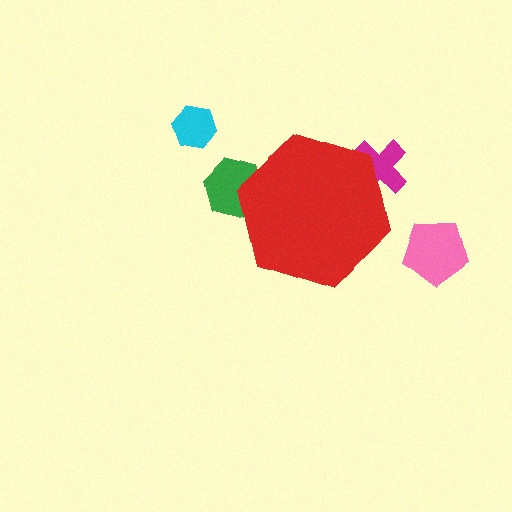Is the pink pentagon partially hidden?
No, the pink pentagon is fully visible.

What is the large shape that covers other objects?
A red hexagon.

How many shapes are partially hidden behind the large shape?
2 shapes are partially hidden.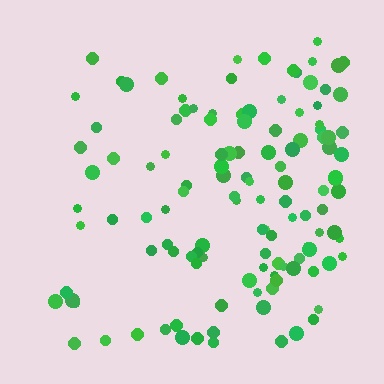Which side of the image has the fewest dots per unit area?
The left.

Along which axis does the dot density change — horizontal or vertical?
Horizontal.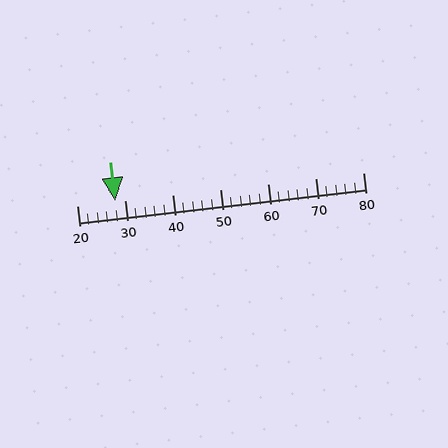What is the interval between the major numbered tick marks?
The major tick marks are spaced 10 units apart.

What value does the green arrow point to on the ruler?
The green arrow points to approximately 28.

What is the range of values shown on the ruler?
The ruler shows values from 20 to 80.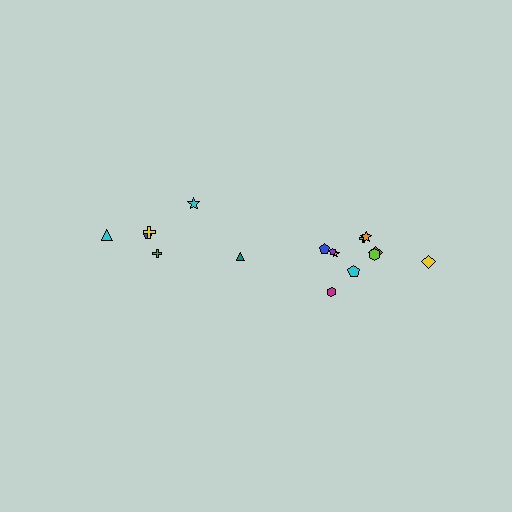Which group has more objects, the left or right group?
The right group.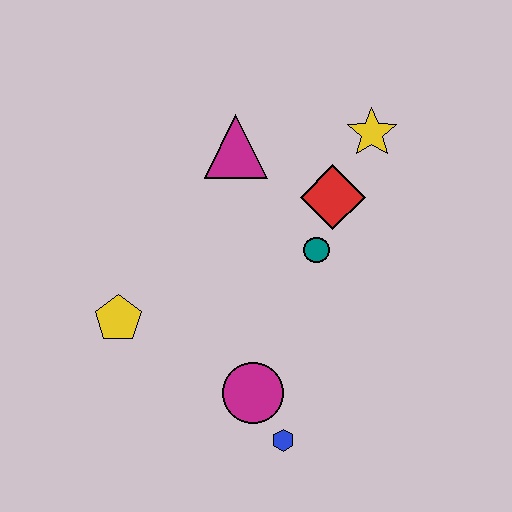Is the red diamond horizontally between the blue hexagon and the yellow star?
Yes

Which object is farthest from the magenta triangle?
The blue hexagon is farthest from the magenta triangle.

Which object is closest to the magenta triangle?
The red diamond is closest to the magenta triangle.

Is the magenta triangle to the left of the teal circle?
Yes